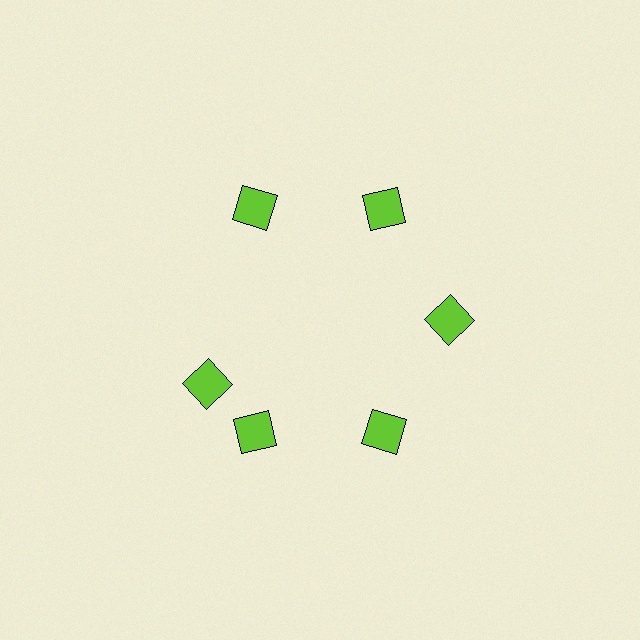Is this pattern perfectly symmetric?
No. The 6 lime squares are arranged in a ring, but one element near the 9 o'clock position is rotated out of alignment along the ring, breaking the 6-fold rotational symmetry.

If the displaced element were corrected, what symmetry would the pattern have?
It would have 6-fold rotational symmetry — the pattern would map onto itself every 60 degrees.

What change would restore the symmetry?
The symmetry would be restored by rotating it back into even spacing with its neighbors so that all 6 squares sit at equal angles and equal distance from the center.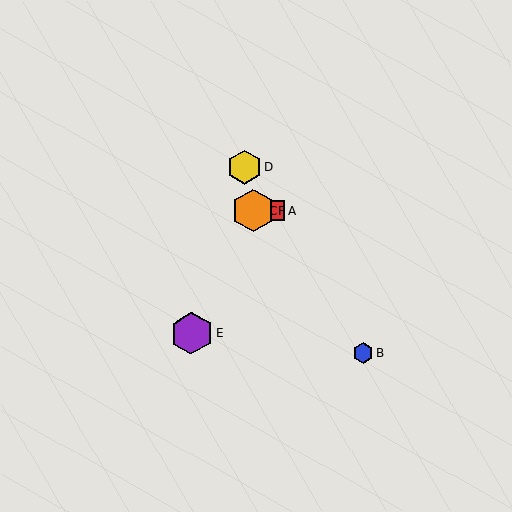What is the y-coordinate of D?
Object D is at y≈167.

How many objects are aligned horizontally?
3 objects (A, C, F) are aligned horizontally.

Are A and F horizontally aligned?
Yes, both are at y≈210.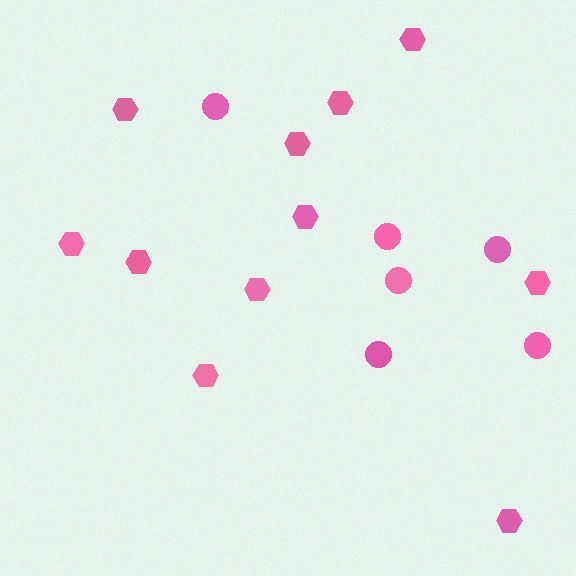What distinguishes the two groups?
There are 2 groups: one group of hexagons (11) and one group of circles (6).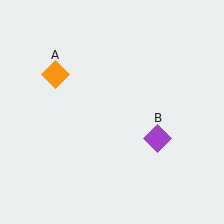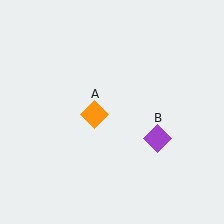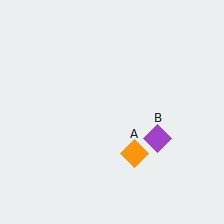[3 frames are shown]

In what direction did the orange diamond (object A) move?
The orange diamond (object A) moved down and to the right.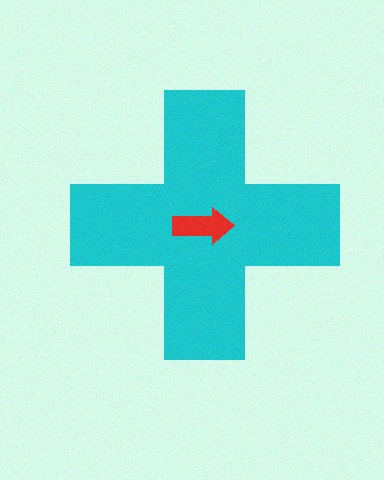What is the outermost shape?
The cyan cross.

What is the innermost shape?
The red arrow.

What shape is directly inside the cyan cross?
The red arrow.